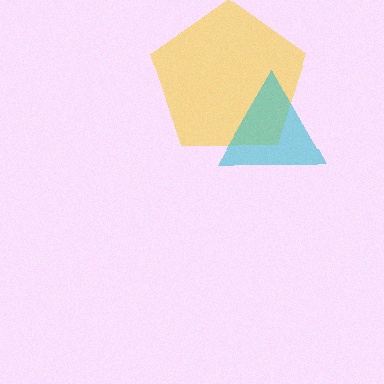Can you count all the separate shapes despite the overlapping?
Yes, there are 2 separate shapes.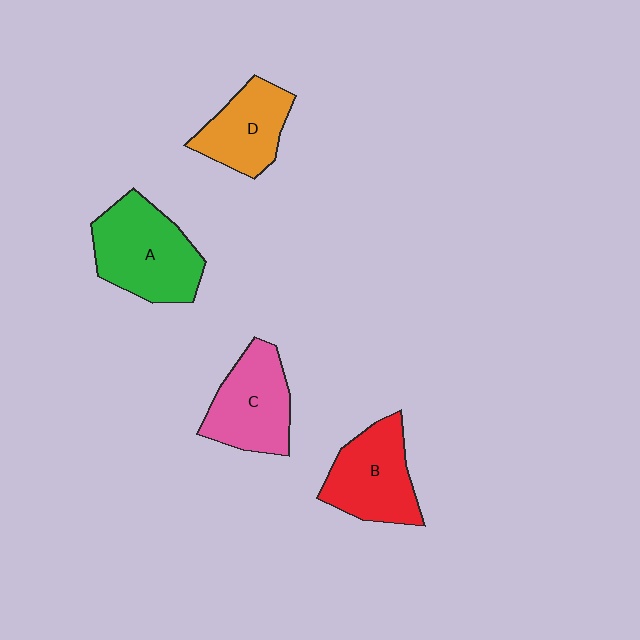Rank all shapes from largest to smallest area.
From largest to smallest: A (green), B (red), C (pink), D (orange).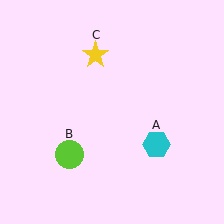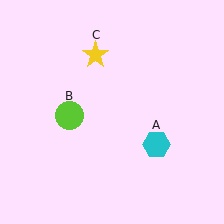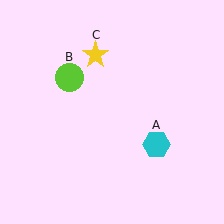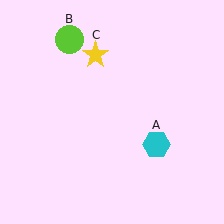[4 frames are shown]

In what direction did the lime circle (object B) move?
The lime circle (object B) moved up.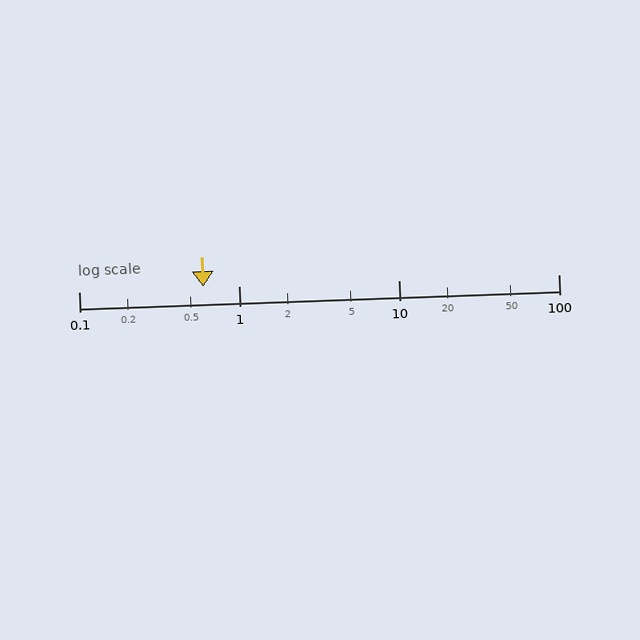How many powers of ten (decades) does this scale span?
The scale spans 3 decades, from 0.1 to 100.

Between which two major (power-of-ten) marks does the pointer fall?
The pointer is between 0.1 and 1.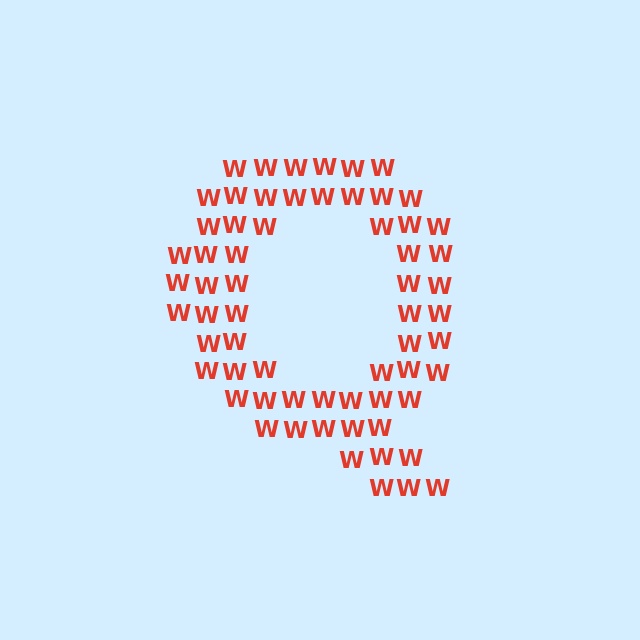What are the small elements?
The small elements are letter W's.